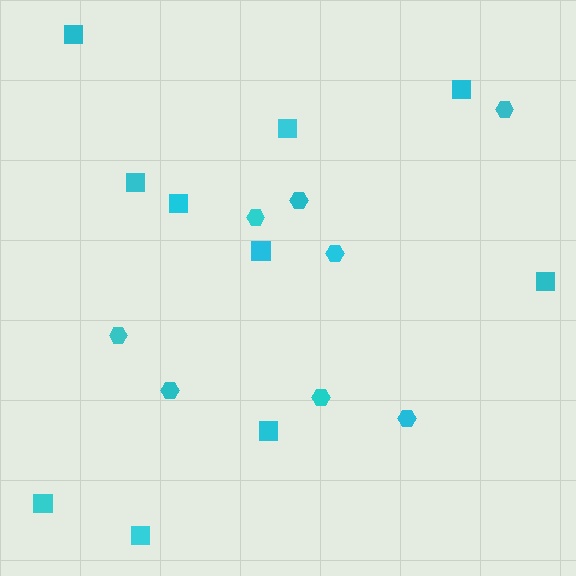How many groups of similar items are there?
There are 2 groups: one group of squares (10) and one group of hexagons (8).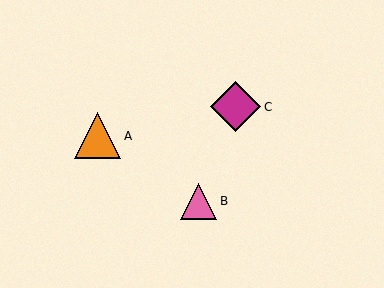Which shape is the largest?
The magenta diamond (labeled C) is the largest.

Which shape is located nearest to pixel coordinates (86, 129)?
The orange triangle (labeled A) at (98, 136) is nearest to that location.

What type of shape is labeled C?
Shape C is a magenta diamond.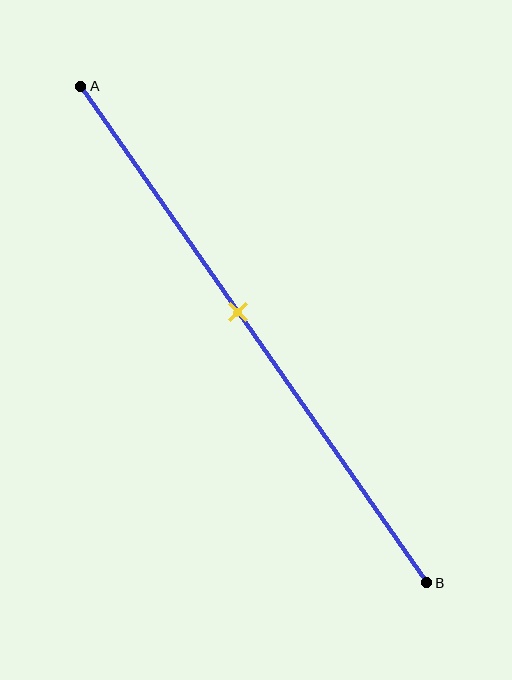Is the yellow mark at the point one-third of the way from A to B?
No, the mark is at about 45% from A, not at the 33% one-third point.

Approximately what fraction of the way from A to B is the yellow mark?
The yellow mark is approximately 45% of the way from A to B.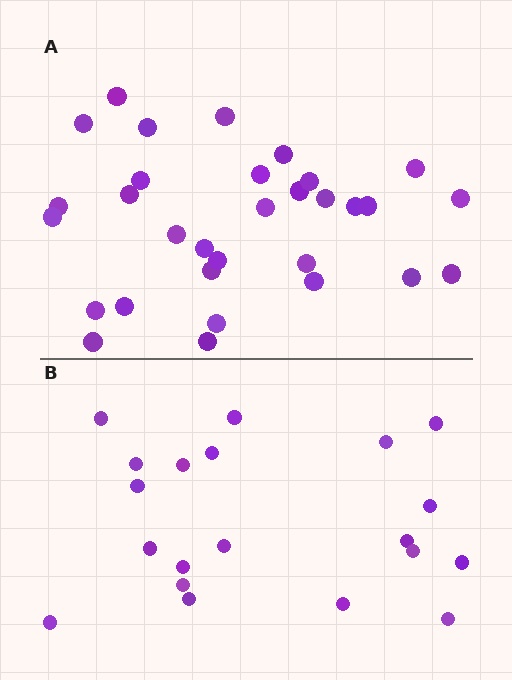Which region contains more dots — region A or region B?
Region A (the top region) has more dots.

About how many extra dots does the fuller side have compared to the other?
Region A has roughly 12 or so more dots than region B.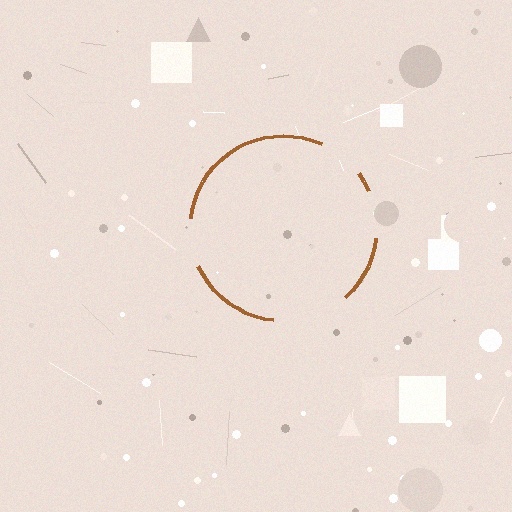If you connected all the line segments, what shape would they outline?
They would outline a circle.